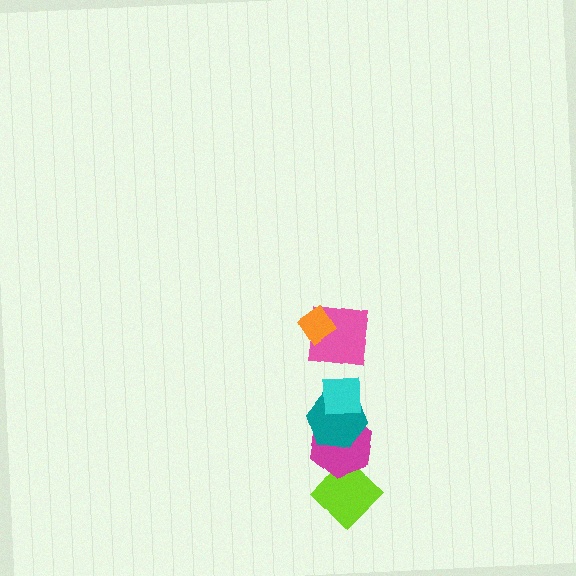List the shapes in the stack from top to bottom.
From top to bottom: the orange diamond, the pink square, the cyan square, the teal hexagon, the magenta hexagon, the lime diamond.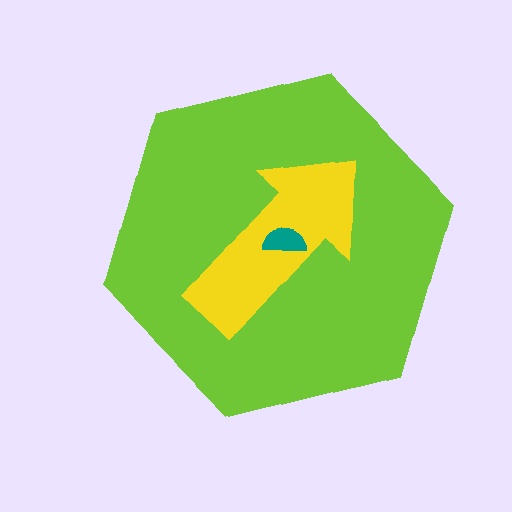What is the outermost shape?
The lime hexagon.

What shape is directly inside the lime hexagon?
The yellow arrow.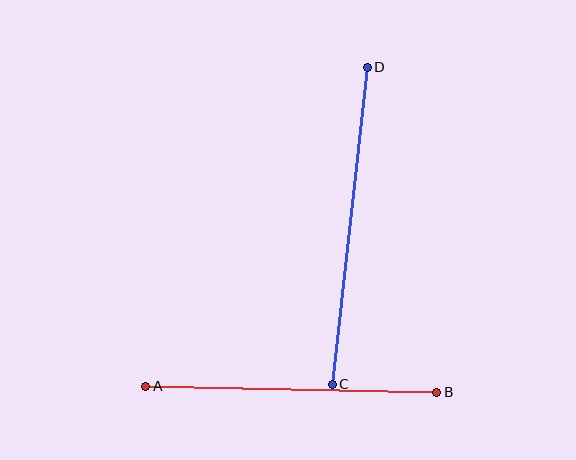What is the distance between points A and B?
The distance is approximately 291 pixels.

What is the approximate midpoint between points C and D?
The midpoint is at approximately (350, 226) pixels.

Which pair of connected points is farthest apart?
Points C and D are farthest apart.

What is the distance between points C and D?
The distance is approximately 319 pixels.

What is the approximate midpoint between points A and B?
The midpoint is at approximately (291, 389) pixels.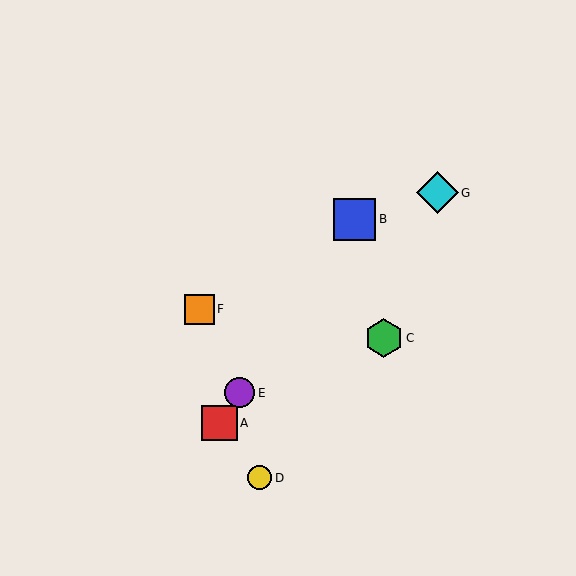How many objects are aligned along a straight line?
3 objects (A, B, E) are aligned along a straight line.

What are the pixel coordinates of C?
Object C is at (384, 338).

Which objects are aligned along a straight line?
Objects A, B, E are aligned along a straight line.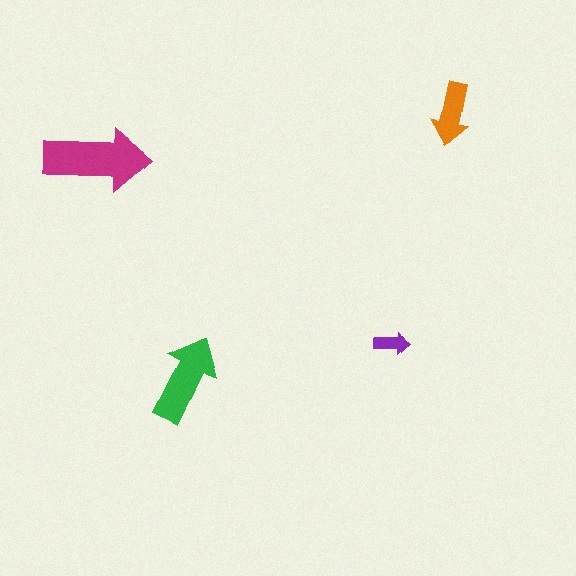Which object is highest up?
The orange arrow is topmost.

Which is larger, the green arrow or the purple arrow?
The green one.